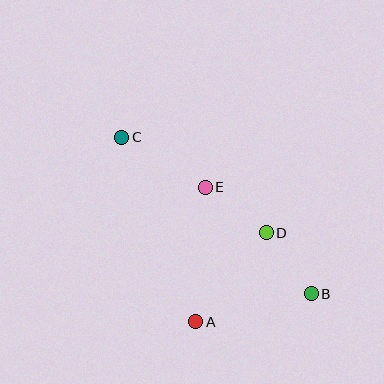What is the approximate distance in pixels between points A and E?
The distance between A and E is approximately 135 pixels.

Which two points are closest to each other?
Points B and D are closest to each other.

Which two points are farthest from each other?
Points B and C are farthest from each other.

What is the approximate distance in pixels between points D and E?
The distance between D and E is approximately 76 pixels.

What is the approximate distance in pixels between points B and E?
The distance between B and E is approximately 151 pixels.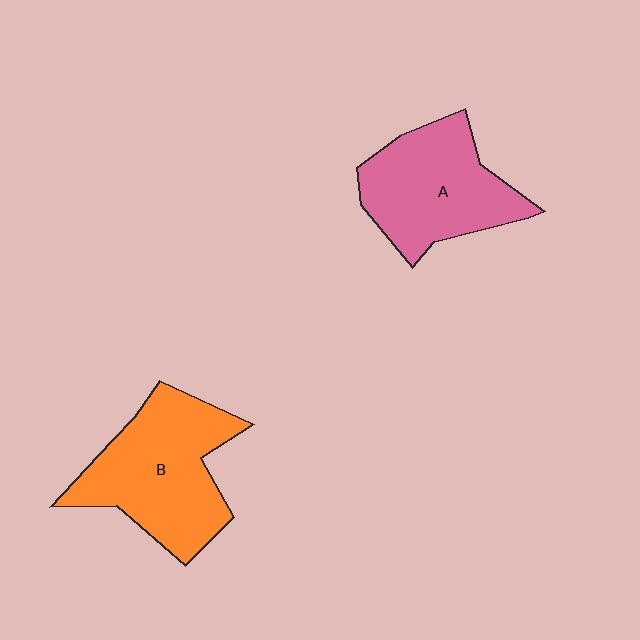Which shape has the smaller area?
Shape A (pink).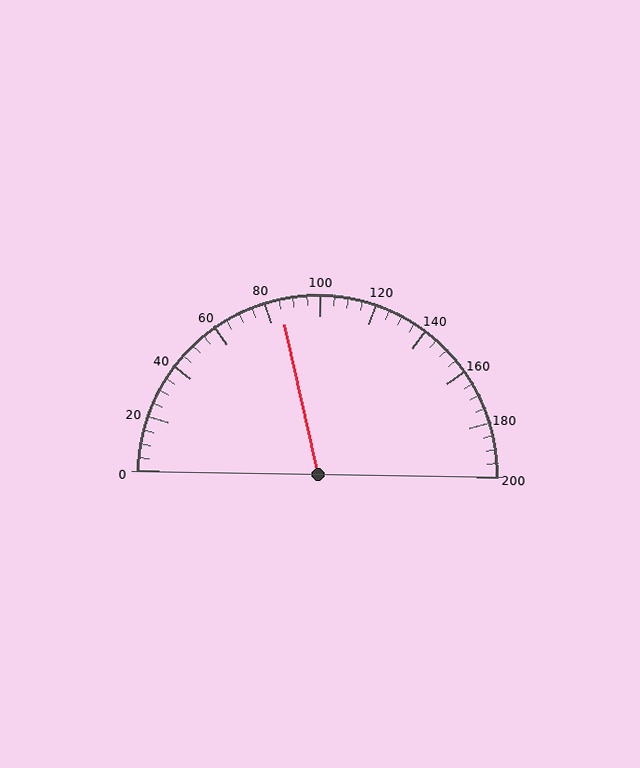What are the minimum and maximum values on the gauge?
The gauge ranges from 0 to 200.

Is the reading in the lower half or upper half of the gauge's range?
The reading is in the lower half of the range (0 to 200).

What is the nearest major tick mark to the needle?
The nearest major tick mark is 80.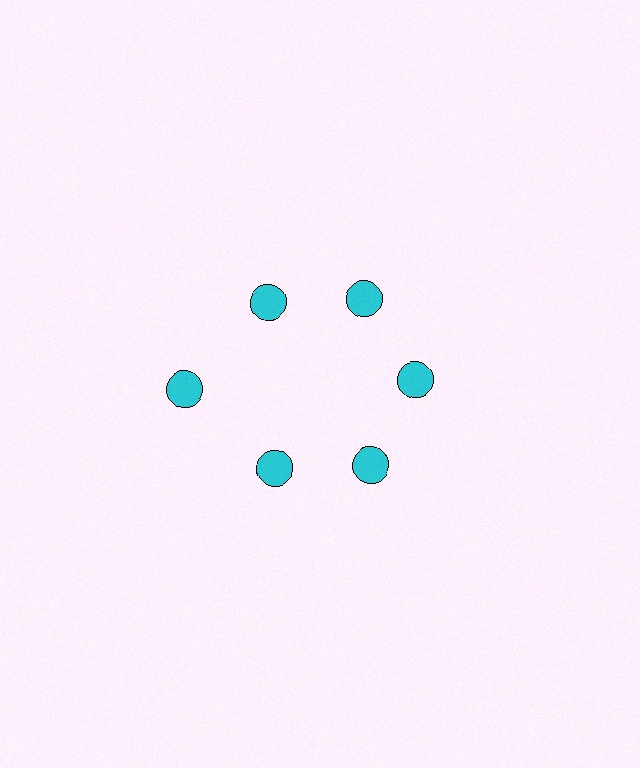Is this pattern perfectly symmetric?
No. The 6 cyan circles are arranged in a ring, but one element near the 9 o'clock position is pushed outward from the center, breaking the 6-fold rotational symmetry.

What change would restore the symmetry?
The symmetry would be restored by moving it inward, back onto the ring so that all 6 circles sit at equal angles and equal distance from the center.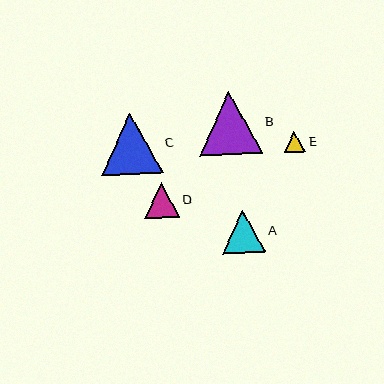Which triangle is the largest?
Triangle B is the largest with a size of approximately 63 pixels.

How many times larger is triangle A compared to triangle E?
Triangle A is approximately 2.0 times the size of triangle E.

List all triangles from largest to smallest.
From largest to smallest: B, C, A, D, E.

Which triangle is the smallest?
Triangle E is the smallest with a size of approximately 22 pixels.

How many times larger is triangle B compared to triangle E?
Triangle B is approximately 2.9 times the size of triangle E.